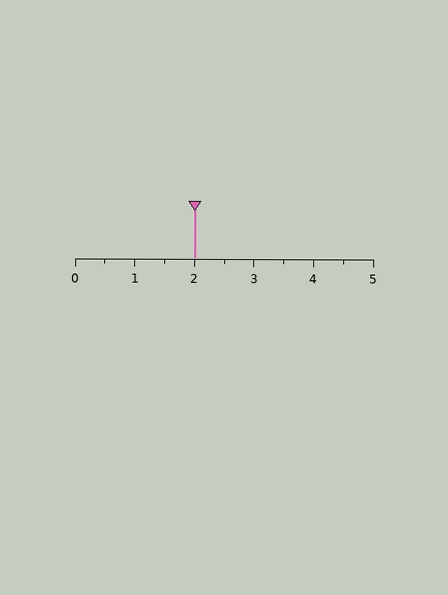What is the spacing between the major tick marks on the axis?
The major ticks are spaced 1 apart.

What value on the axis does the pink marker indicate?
The marker indicates approximately 2.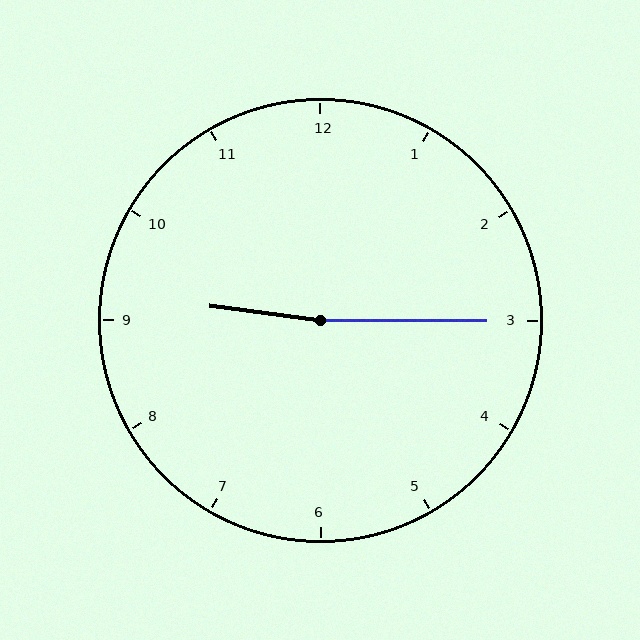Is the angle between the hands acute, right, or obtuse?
It is obtuse.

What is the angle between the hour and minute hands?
Approximately 172 degrees.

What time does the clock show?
9:15.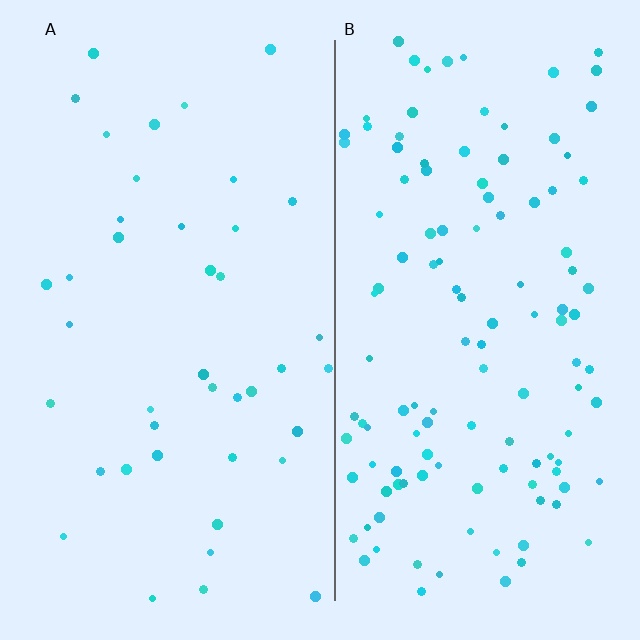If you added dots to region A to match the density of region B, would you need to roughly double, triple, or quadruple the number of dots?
Approximately triple.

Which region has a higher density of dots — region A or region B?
B (the right).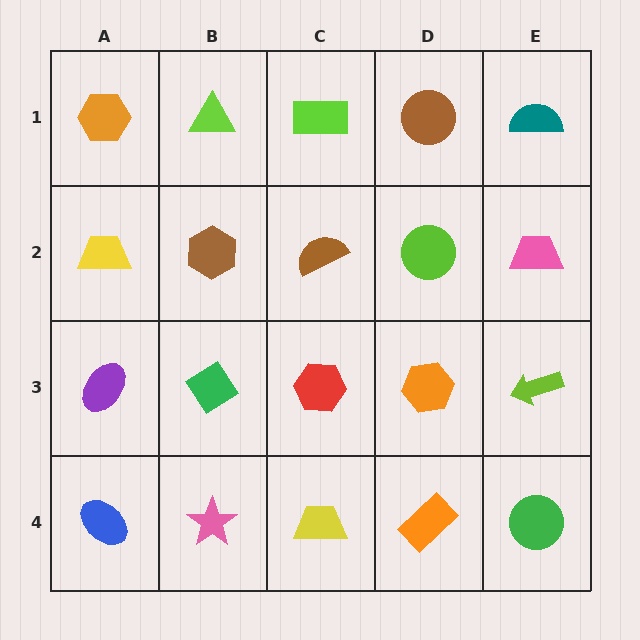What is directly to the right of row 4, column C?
An orange rectangle.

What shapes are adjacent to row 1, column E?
A pink trapezoid (row 2, column E), a brown circle (row 1, column D).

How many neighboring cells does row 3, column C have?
4.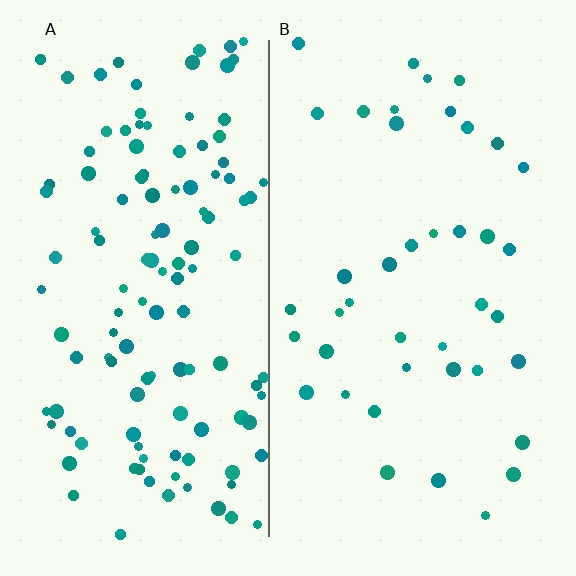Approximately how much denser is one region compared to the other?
Approximately 3.0× — region A over region B.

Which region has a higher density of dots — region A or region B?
A (the left).